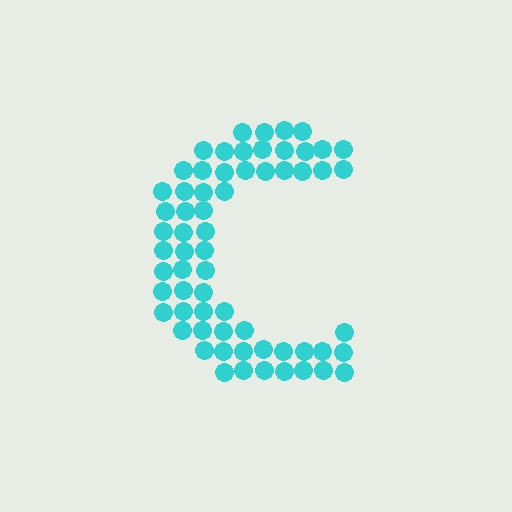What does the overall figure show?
The overall figure shows the letter C.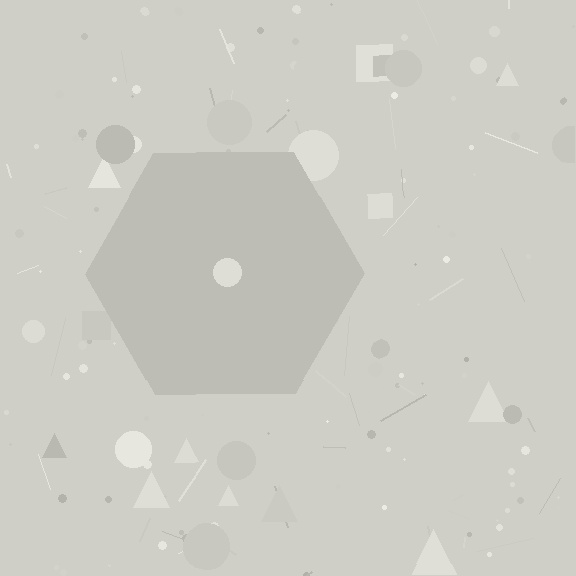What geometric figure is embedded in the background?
A hexagon is embedded in the background.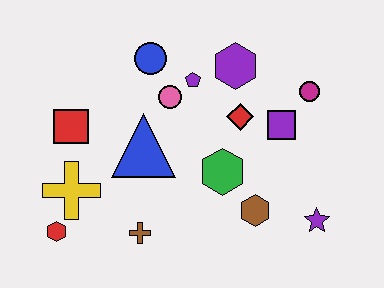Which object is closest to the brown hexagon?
The green hexagon is closest to the brown hexagon.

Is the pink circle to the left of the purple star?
Yes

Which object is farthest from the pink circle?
The purple star is farthest from the pink circle.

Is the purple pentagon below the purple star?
No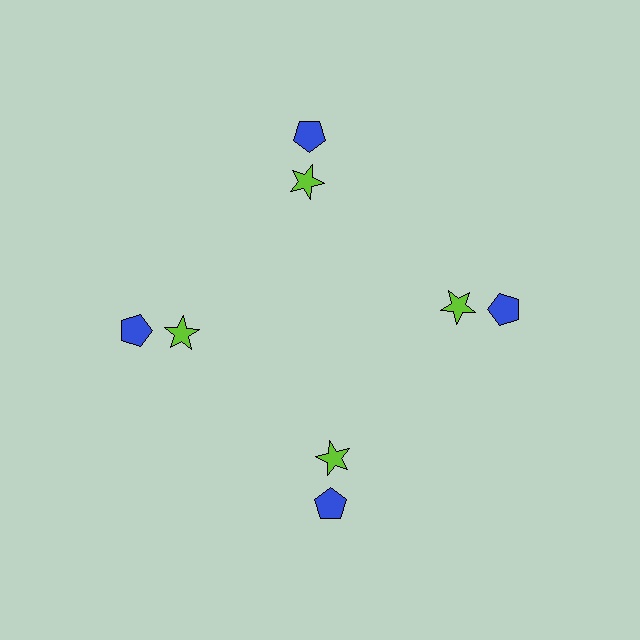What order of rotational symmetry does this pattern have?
This pattern has 4-fold rotational symmetry.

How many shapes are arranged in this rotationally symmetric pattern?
There are 8 shapes, arranged in 4 groups of 2.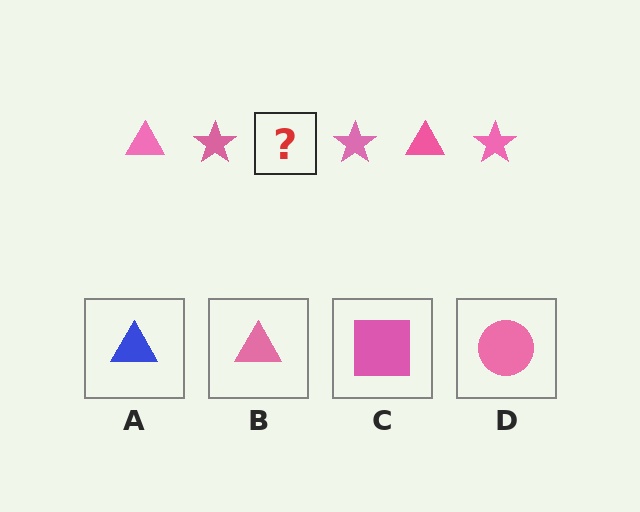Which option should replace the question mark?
Option B.